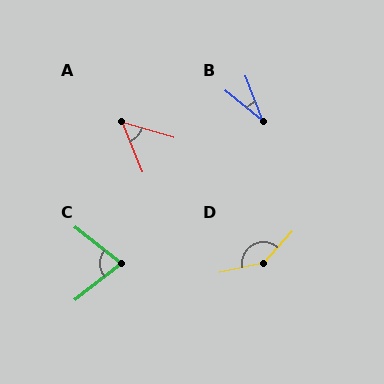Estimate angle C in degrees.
Approximately 76 degrees.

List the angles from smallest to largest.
B (30°), A (52°), C (76°), D (144°).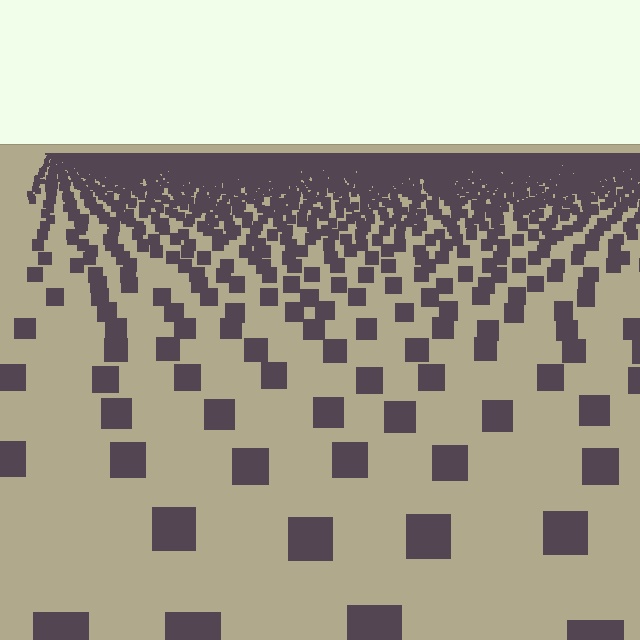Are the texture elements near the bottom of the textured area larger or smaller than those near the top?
Larger. Near the bottom, elements are closer to the viewer and appear at a bigger on-screen size.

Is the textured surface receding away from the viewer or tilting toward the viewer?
The surface is receding away from the viewer. Texture elements get smaller and denser toward the top.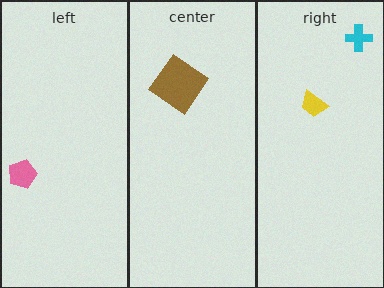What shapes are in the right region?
The yellow trapezoid, the cyan cross.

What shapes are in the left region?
The pink pentagon.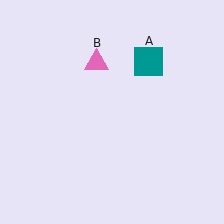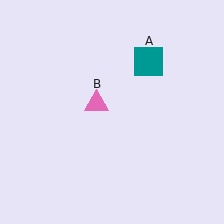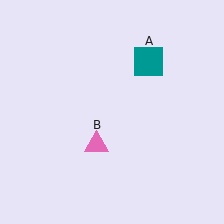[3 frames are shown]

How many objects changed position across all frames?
1 object changed position: pink triangle (object B).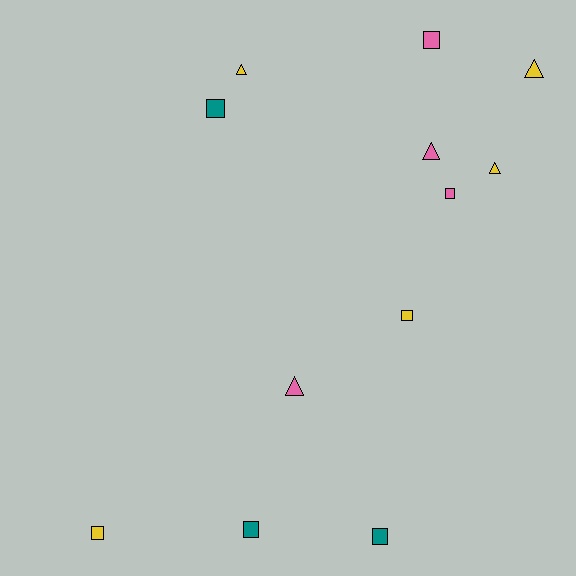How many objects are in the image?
There are 12 objects.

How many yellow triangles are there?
There are 3 yellow triangles.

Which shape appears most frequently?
Square, with 7 objects.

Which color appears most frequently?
Yellow, with 5 objects.